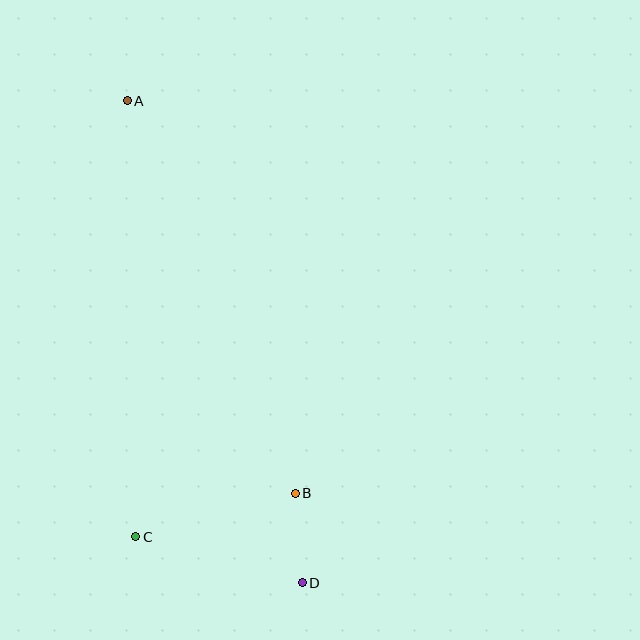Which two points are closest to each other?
Points B and D are closest to each other.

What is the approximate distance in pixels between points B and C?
The distance between B and C is approximately 165 pixels.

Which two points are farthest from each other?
Points A and D are farthest from each other.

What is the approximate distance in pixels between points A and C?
The distance between A and C is approximately 436 pixels.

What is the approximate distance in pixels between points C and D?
The distance between C and D is approximately 173 pixels.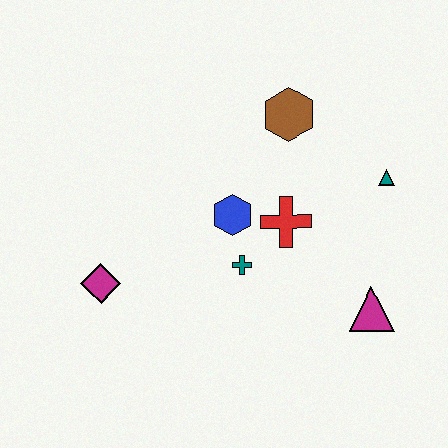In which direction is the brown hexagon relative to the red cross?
The brown hexagon is above the red cross.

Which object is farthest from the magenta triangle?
The magenta diamond is farthest from the magenta triangle.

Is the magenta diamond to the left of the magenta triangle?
Yes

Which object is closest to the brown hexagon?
The red cross is closest to the brown hexagon.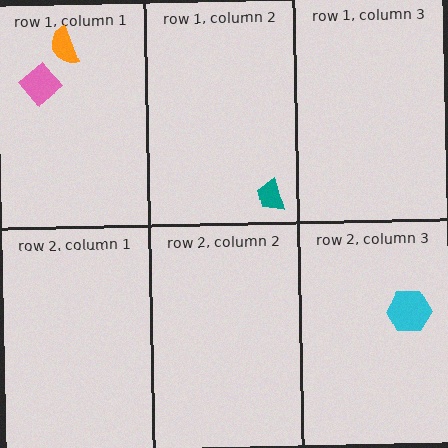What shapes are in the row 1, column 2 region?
The teal trapezoid.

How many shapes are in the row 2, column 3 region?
1.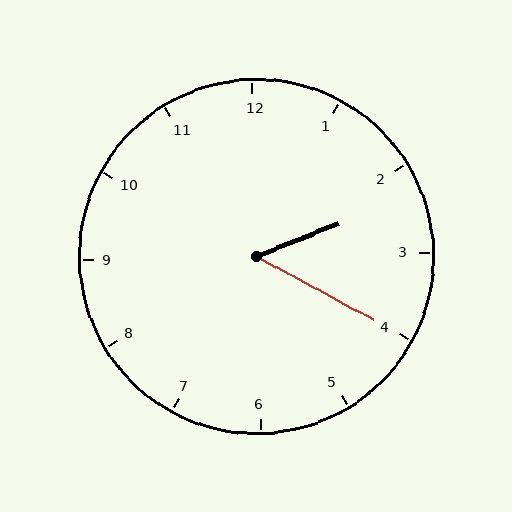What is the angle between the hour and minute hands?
Approximately 50 degrees.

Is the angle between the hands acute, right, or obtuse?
It is acute.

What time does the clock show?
2:20.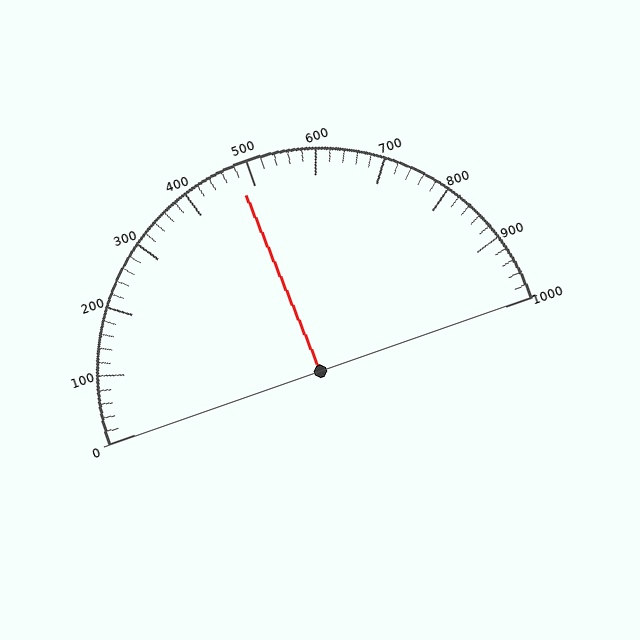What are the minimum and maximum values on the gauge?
The gauge ranges from 0 to 1000.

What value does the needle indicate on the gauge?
The needle indicates approximately 480.